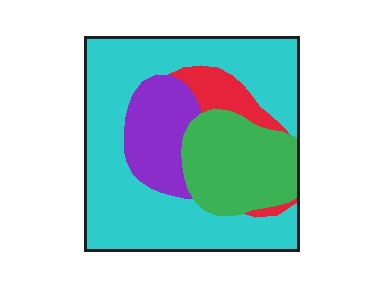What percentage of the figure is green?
Green covers roughly 20% of the figure.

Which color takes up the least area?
Red, at roughly 5%.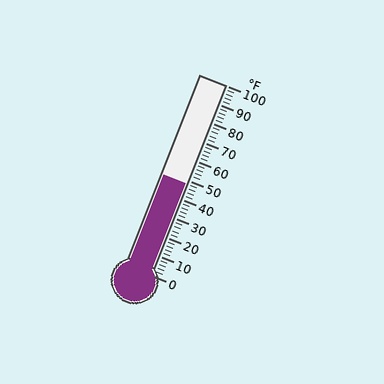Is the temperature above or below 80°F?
The temperature is below 80°F.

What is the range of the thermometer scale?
The thermometer scale ranges from 0°F to 100°F.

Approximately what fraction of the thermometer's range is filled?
The thermometer is filled to approximately 50% of its range.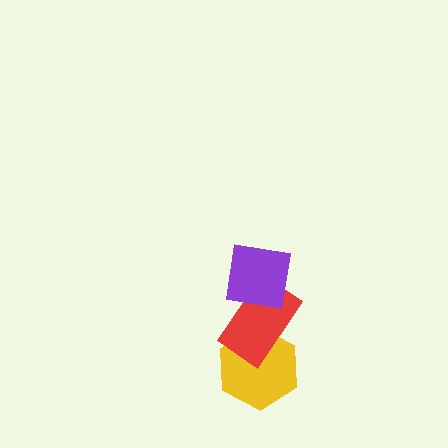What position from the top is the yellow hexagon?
The yellow hexagon is 3rd from the top.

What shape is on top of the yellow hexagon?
The red rectangle is on top of the yellow hexagon.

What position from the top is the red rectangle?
The red rectangle is 2nd from the top.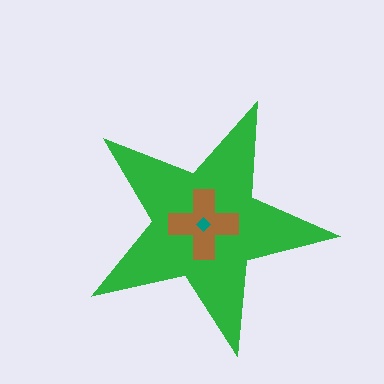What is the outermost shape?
The green star.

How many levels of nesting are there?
3.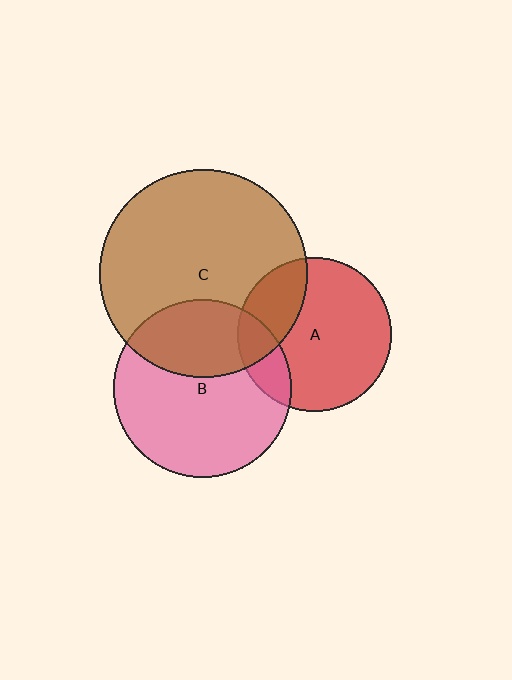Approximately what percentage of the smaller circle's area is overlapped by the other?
Approximately 35%.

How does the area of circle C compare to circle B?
Approximately 1.4 times.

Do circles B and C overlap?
Yes.